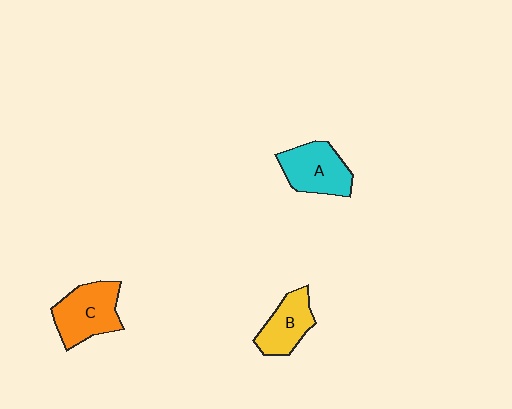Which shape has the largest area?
Shape C (orange).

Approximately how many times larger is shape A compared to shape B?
Approximately 1.2 times.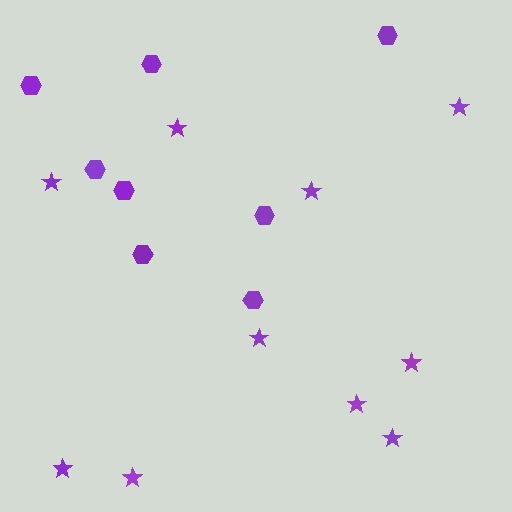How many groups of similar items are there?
There are 2 groups: one group of hexagons (8) and one group of stars (10).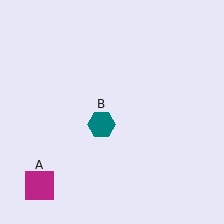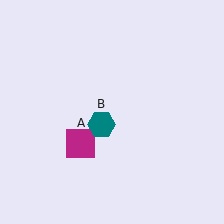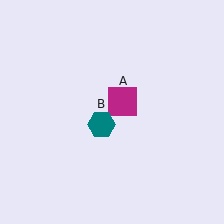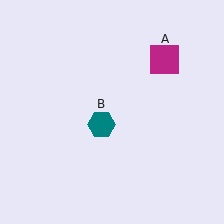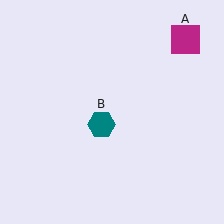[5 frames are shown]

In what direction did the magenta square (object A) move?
The magenta square (object A) moved up and to the right.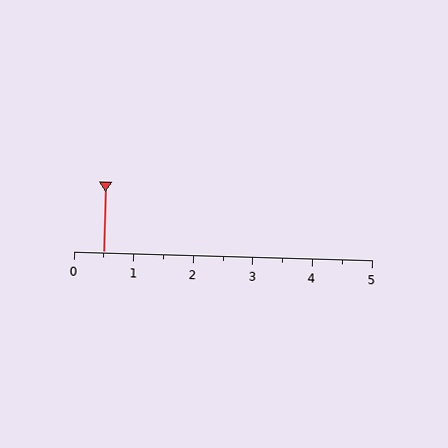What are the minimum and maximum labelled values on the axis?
The axis runs from 0 to 5.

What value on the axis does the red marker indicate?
The marker indicates approximately 0.5.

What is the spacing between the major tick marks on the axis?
The major ticks are spaced 1 apart.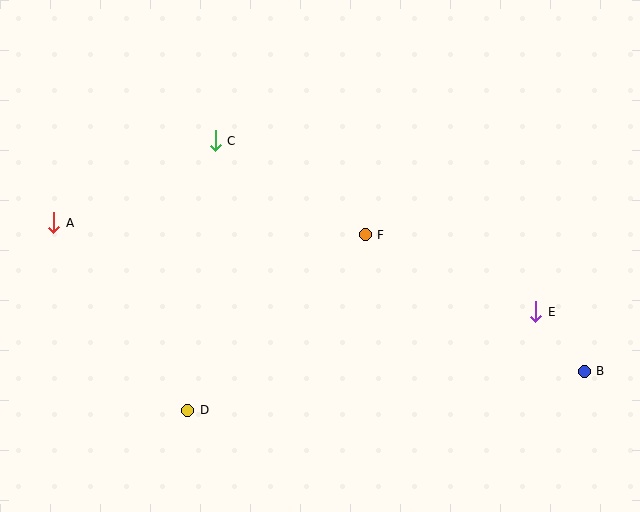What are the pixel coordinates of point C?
Point C is at (215, 141).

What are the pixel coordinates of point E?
Point E is at (536, 312).